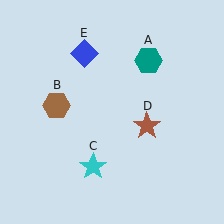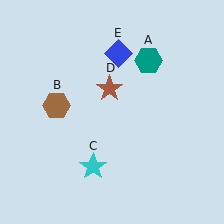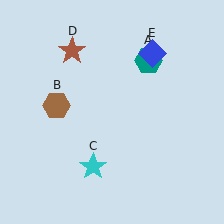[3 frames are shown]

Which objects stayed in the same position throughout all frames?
Teal hexagon (object A) and brown hexagon (object B) and cyan star (object C) remained stationary.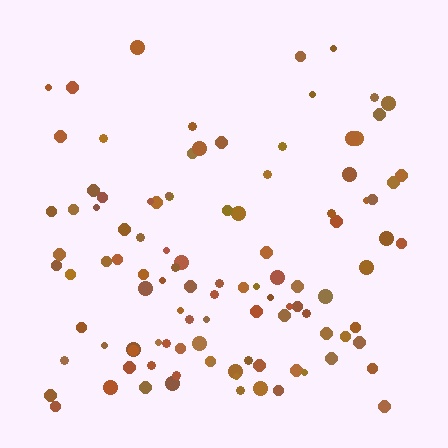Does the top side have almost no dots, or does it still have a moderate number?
Still a moderate number, just noticeably fewer than the bottom.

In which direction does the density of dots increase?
From top to bottom, with the bottom side densest.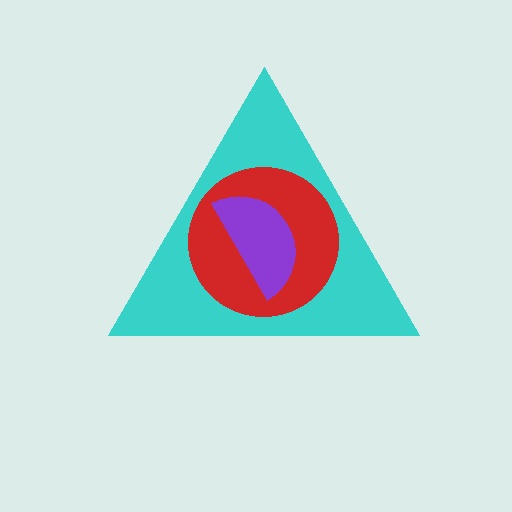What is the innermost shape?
The purple semicircle.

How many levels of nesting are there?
3.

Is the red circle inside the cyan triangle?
Yes.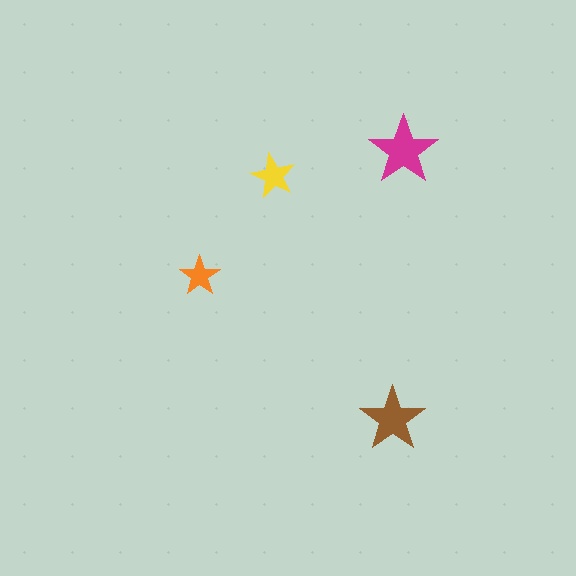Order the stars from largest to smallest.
the magenta one, the brown one, the yellow one, the orange one.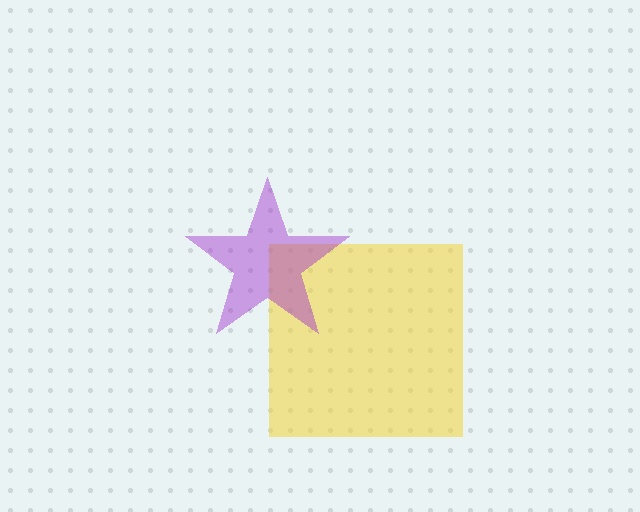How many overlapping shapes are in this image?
There are 2 overlapping shapes in the image.